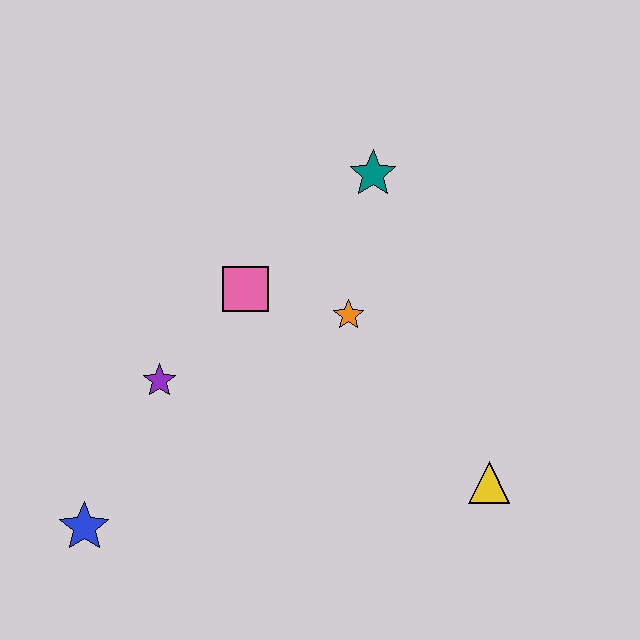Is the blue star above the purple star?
No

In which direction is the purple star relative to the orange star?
The purple star is to the left of the orange star.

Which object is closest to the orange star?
The pink square is closest to the orange star.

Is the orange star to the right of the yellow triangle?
No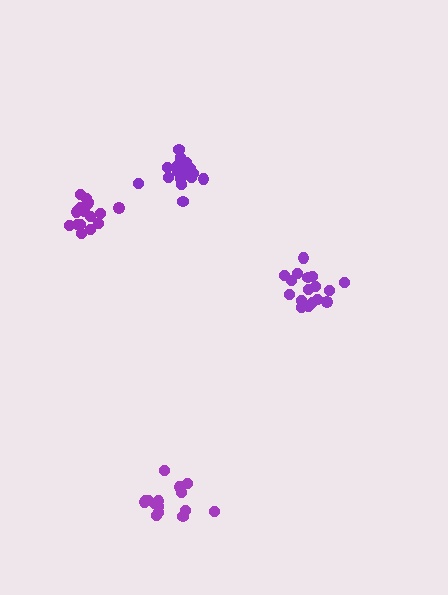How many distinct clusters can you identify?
There are 4 distinct clusters.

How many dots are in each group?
Group 1: 15 dots, Group 2: 16 dots, Group 3: 16 dots, Group 4: 17 dots (64 total).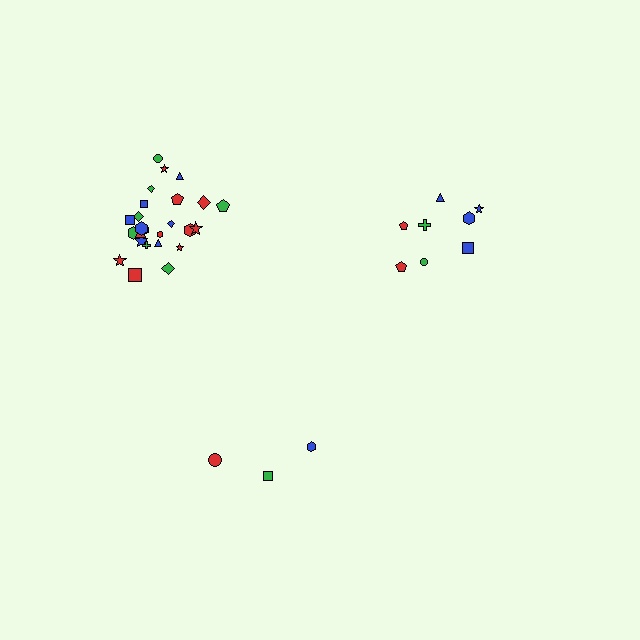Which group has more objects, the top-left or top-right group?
The top-left group.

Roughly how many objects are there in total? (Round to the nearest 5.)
Roughly 35 objects in total.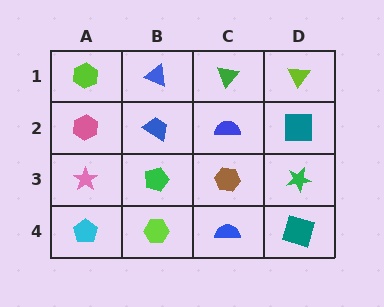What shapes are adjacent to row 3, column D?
A teal square (row 2, column D), a teal square (row 4, column D), a brown hexagon (row 3, column C).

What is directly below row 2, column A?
A pink star.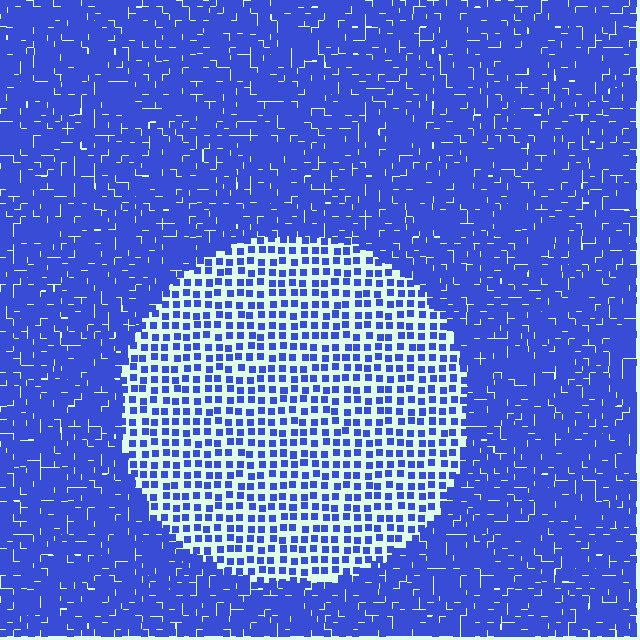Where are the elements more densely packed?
The elements are more densely packed outside the circle boundary.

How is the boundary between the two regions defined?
The boundary is defined by a change in element density (approximately 2.5x ratio). All elements are the same color, size, and shape.